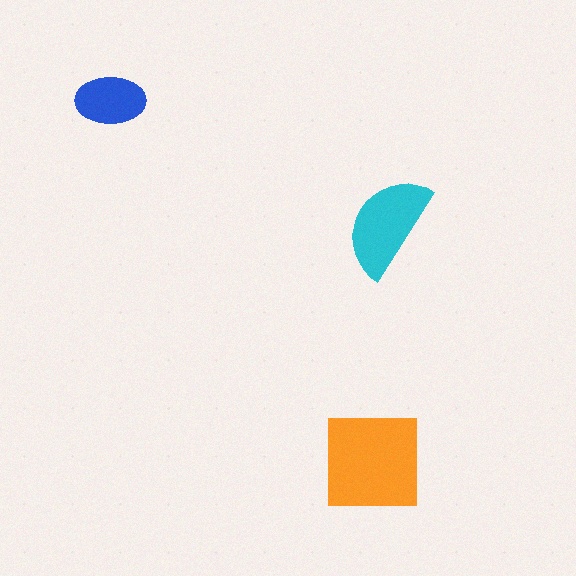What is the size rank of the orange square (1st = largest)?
1st.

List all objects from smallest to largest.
The blue ellipse, the cyan semicircle, the orange square.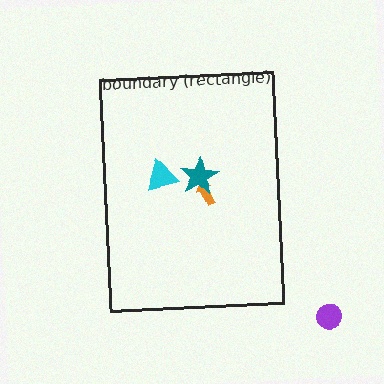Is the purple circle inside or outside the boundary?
Outside.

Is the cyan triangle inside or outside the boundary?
Inside.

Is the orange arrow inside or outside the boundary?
Inside.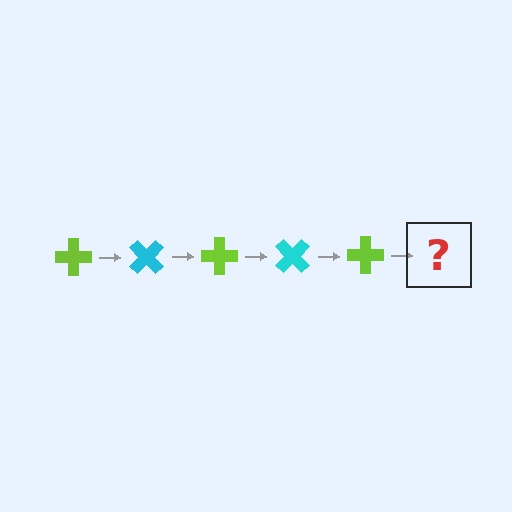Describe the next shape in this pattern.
It should be a cyan cross, rotated 225 degrees from the start.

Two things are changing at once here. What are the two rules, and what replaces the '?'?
The two rules are that it rotates 45 degrees each step and the color cycles through lime and cyan. The '?' should be a cyan cross, rotated 225 degrees from the start.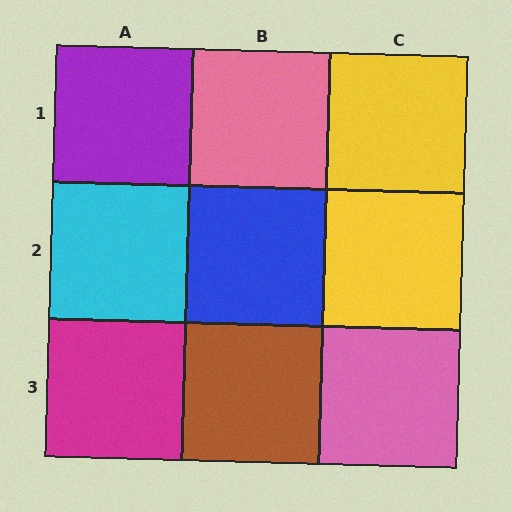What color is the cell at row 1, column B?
Pink.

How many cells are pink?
2 cells are pink.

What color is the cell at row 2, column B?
Blue.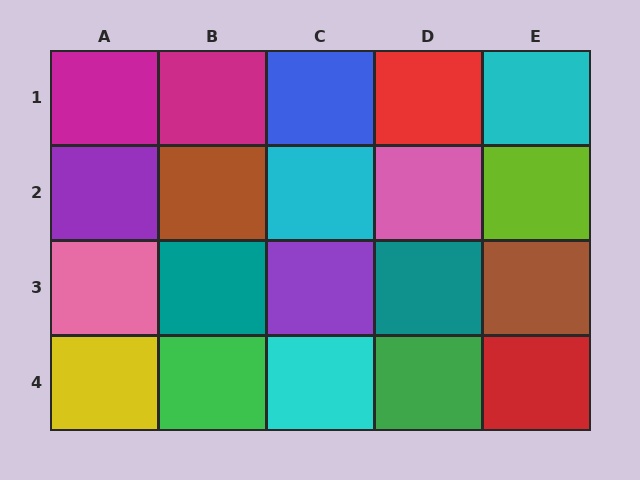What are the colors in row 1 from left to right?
Magenta, magenta, blue, red, cyan.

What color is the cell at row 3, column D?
Teal.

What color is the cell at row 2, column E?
Lime.